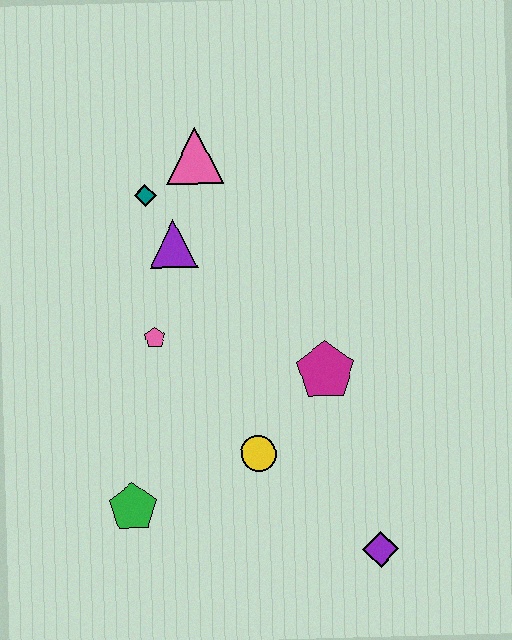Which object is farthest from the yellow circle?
The pink triangle is farthest from the yellow circle.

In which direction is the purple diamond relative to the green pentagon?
The purple diamond is to the right of the green pentagon.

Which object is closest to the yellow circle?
The magenta pentagon is closest to the yellow circle.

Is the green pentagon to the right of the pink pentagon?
No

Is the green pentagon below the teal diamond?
Yes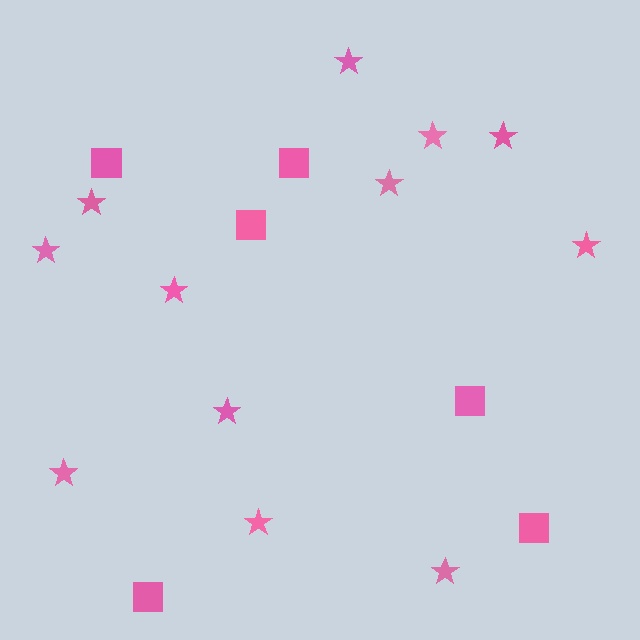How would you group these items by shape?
There are 2 groups: one group of squares (6) and one group of stars (12).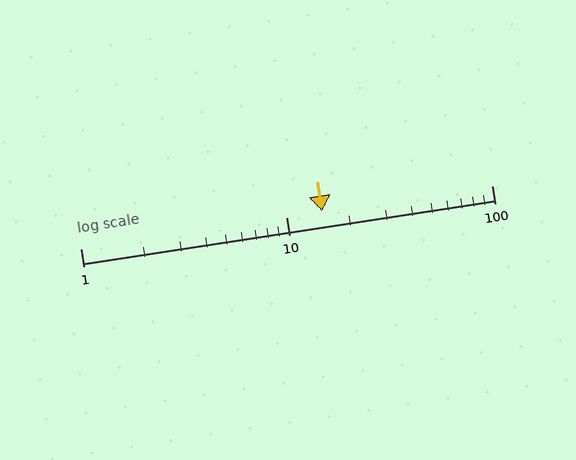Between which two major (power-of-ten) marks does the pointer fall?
The pointer is between 10 and 100.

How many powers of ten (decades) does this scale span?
The scale spans 2 decades, from 1 to 100.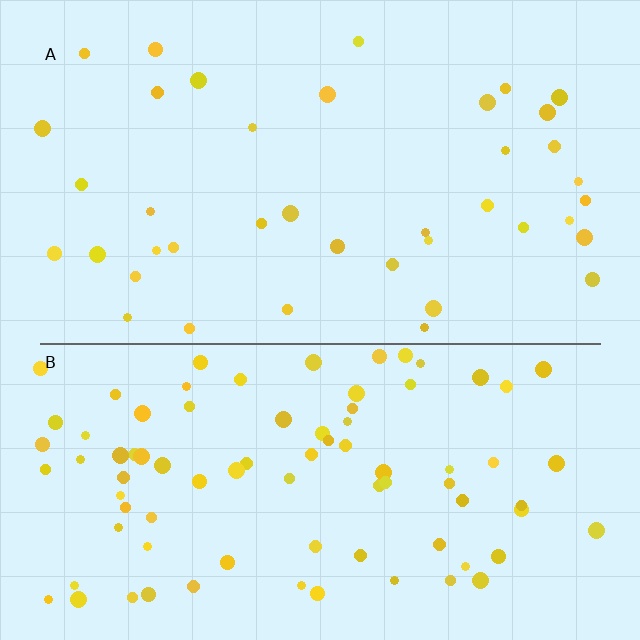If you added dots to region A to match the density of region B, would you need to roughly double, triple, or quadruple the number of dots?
Approximately double.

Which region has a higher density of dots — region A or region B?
B (the bottom).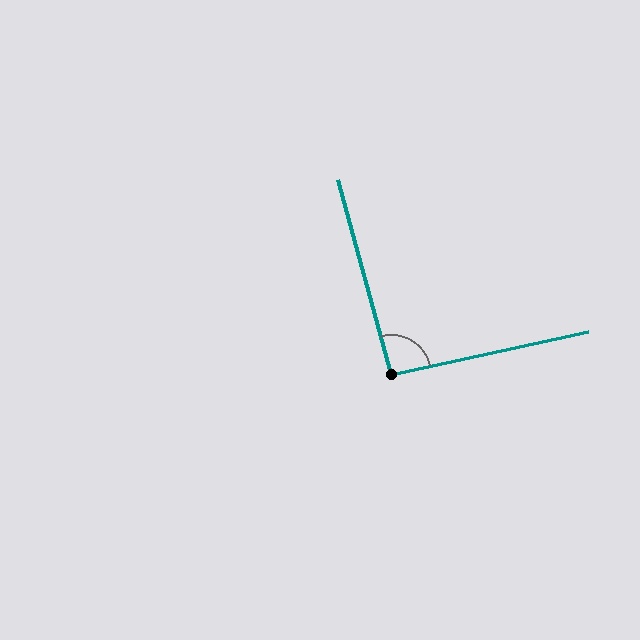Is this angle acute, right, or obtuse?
It is approximately a right angle.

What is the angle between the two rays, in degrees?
Approximately 93 degrees.